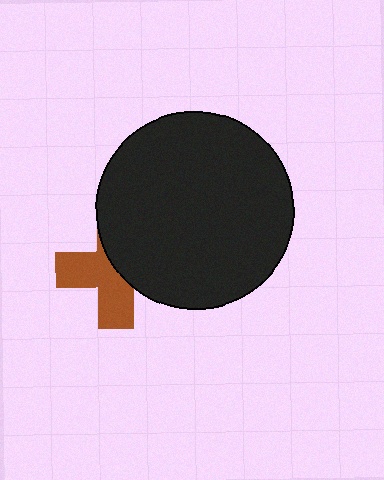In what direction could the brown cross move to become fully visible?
The brown cross could move left. That would shift it out from behind the black circle entirely.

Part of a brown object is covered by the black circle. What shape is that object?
It is a cross.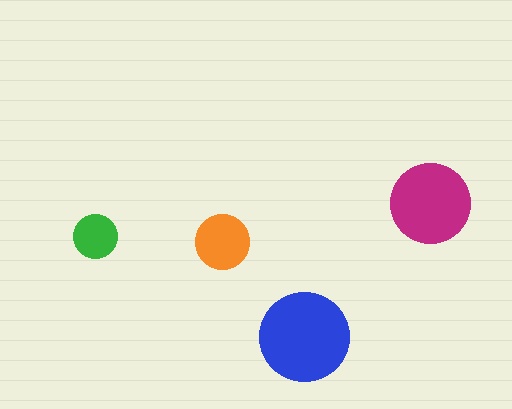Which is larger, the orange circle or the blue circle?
The blue one.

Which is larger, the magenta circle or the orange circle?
The magenta one.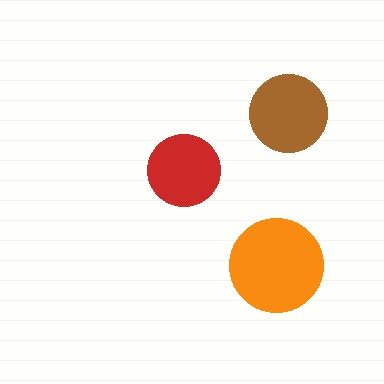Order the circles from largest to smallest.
the orange one, the brown one, the red one.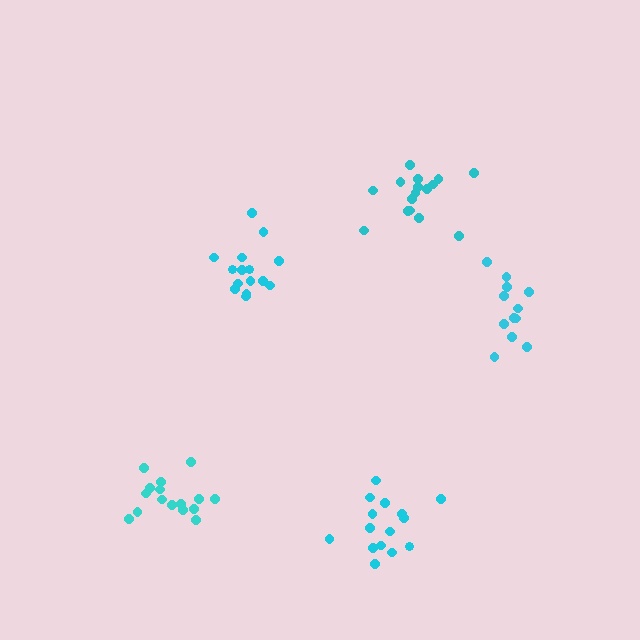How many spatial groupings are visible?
There are 5 spatial groupings.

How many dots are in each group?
Group 1: 15 dots, Group 2: 16 dots, Group 3: 15 dots, Group 4: 16 dots, Group 5: 12 dots (74 total).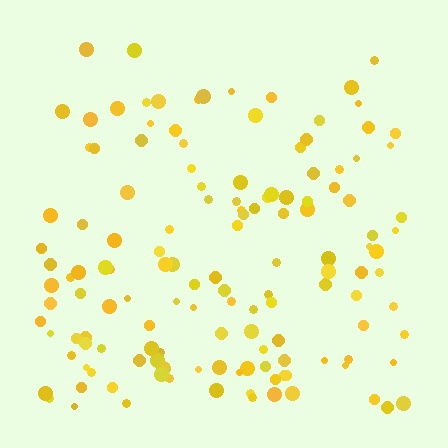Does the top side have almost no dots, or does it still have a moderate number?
Still a moderate number, just noticeably fewer than the bottom.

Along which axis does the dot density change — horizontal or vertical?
Vertical.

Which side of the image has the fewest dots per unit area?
The top.